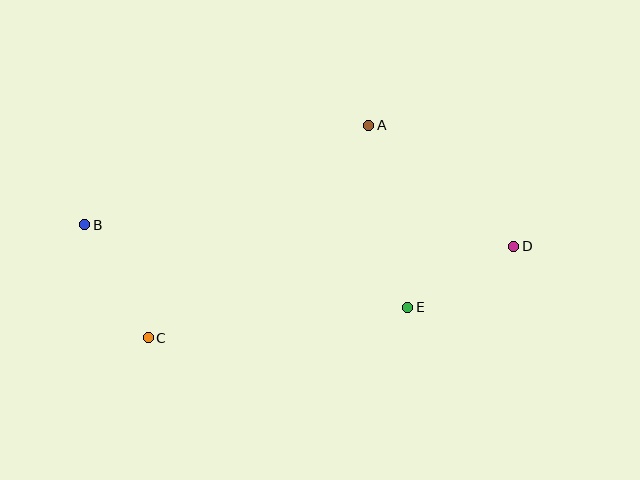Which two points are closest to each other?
Points D and E are closest to each other.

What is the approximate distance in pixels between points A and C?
The distance between A and C is approximately 306 pixels.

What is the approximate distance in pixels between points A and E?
The distance between A and E is approximately 186 pixels.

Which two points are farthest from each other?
Points B and D are farthest from each other.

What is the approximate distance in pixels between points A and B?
The distance between A and B is approximately 301 pixels.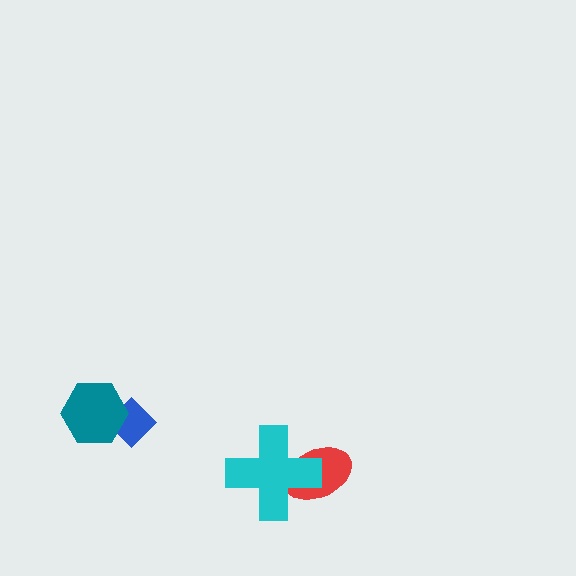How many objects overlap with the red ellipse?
1 object overlaps with the red ellipse.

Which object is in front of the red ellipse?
The cyan cross is in front of the red ellipse.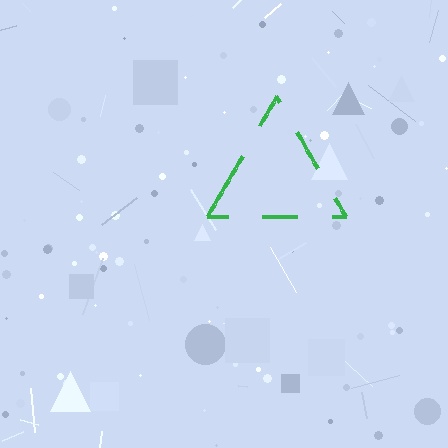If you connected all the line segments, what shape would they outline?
They would outline a triangle.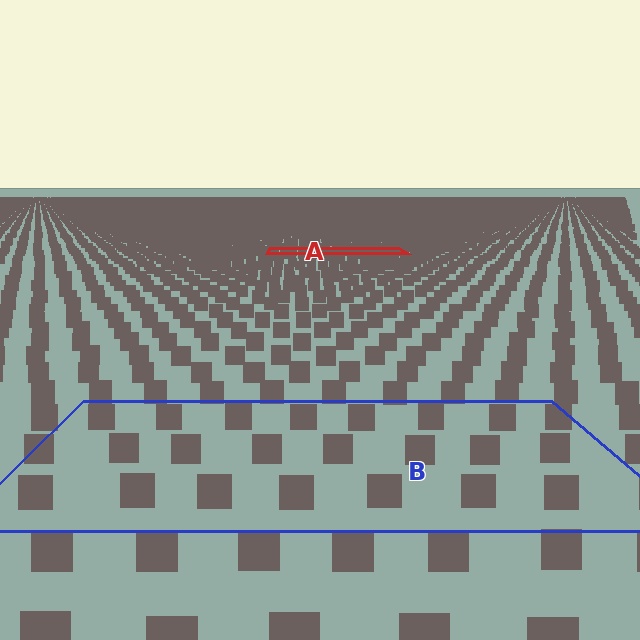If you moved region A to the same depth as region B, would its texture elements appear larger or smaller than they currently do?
They would appear larger. At a closer depth, the same texture elements are projected at a bigger on-screen size.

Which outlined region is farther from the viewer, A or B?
Region A is farther from the viewer — the texture elements inside it appear smaller and more densely packed.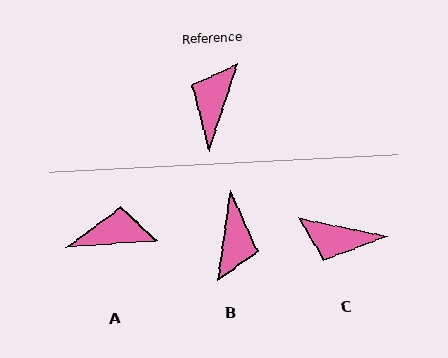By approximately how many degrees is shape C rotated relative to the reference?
Approximately 96 degrees counter-clockwise.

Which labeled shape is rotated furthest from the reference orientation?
B, about 169 degrees away.